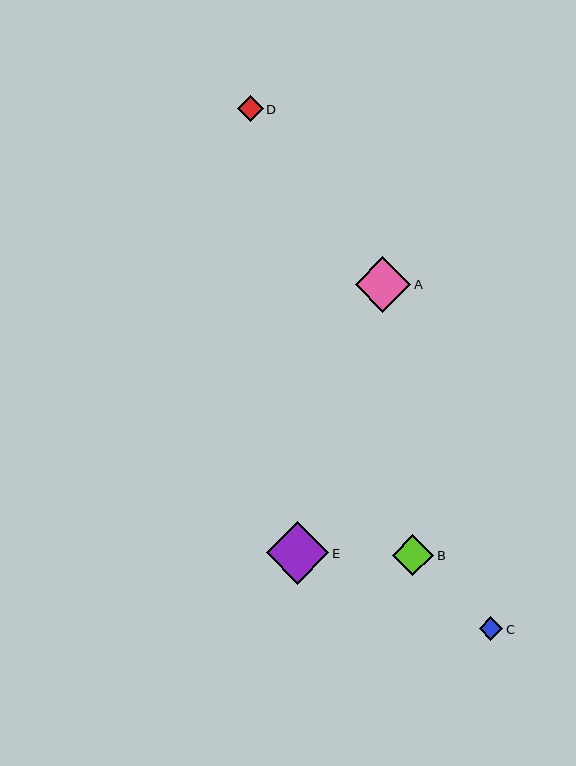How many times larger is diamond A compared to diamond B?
Diamond A is approximately 1.3 times the size of diamond B.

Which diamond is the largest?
Diamond E is the largest with a size of approximately 62 pixels.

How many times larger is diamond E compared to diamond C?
Diamond E is approximately 2.7 times the size of diamond C.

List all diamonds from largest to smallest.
From largest to smallest: E, A, B, D, C.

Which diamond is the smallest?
Diamond C is the smallest with a size of approximately 23 pixels.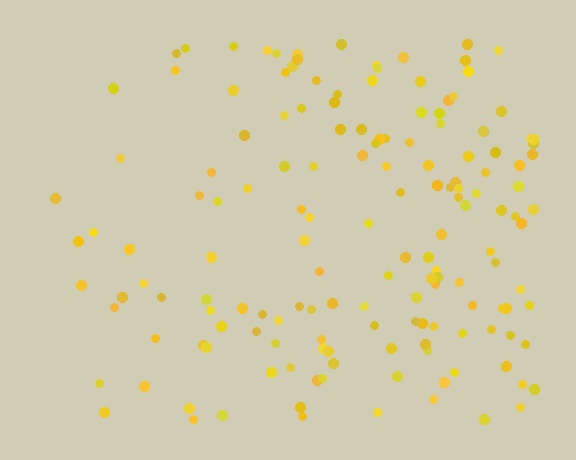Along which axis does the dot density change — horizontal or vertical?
Horizontal.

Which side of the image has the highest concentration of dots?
The right.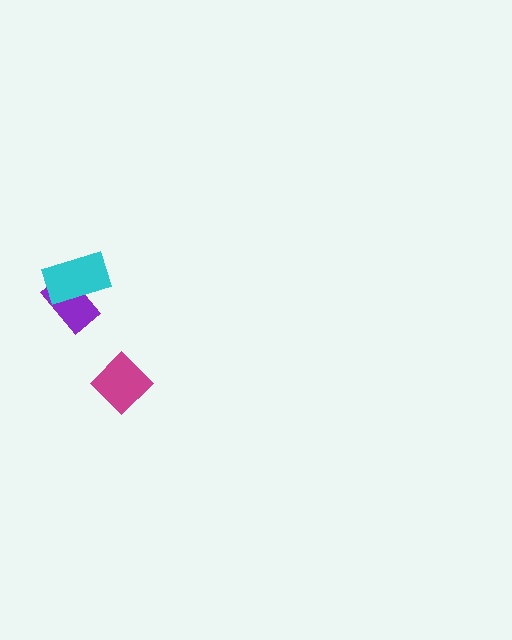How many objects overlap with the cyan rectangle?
1 object overlaps with the cyan rectangle.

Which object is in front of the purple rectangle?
The cyan rectangle is in front of the purple rectangle.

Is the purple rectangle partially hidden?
Yes, it is partially covered by another shape.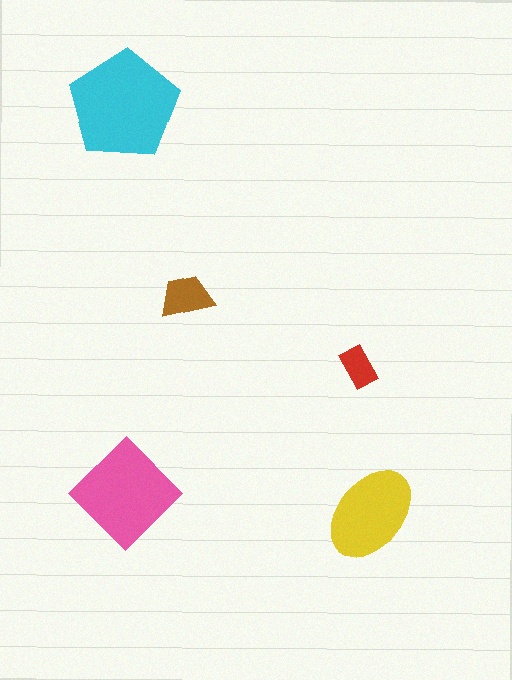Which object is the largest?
The cyan pentagon.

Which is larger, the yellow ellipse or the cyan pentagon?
The cyan pentagon.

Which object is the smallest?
The red rectangle.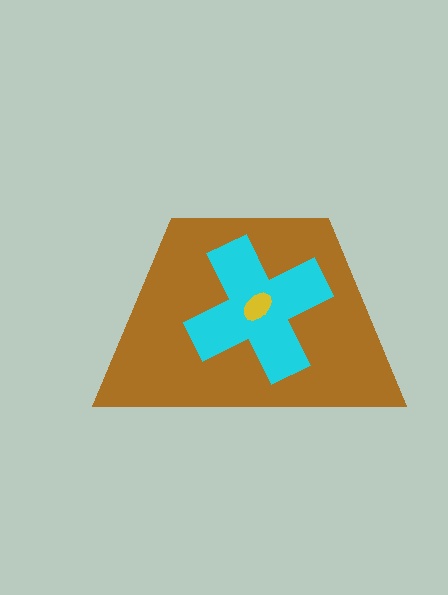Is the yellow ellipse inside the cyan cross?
Yes.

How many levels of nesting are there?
3.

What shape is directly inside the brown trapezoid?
The cyan cross.